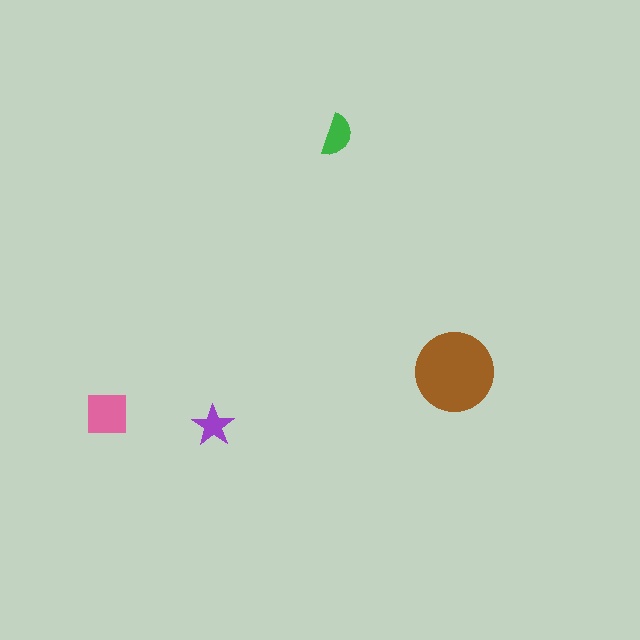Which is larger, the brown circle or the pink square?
The brown circle.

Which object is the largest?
The brown circle.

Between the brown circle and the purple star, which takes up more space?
The brown circle.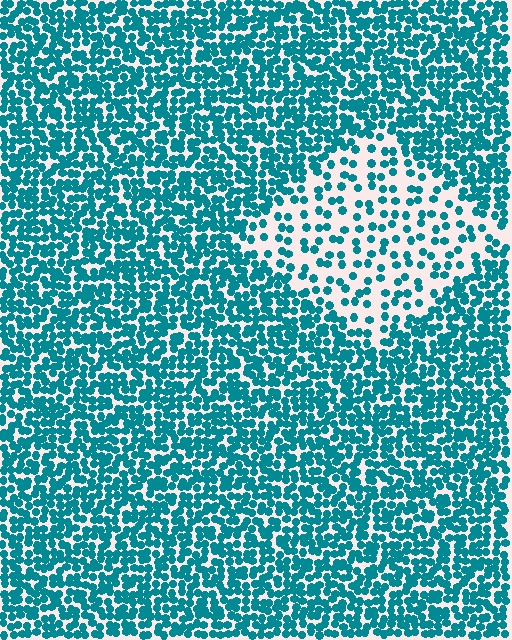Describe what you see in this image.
The image contains small teal elements arranged at two different densities. A diamond-shaped region is visible where the elements are less densely packed than the surrounding area.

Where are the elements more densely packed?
The elements are more densely packed outside the diamond boundary.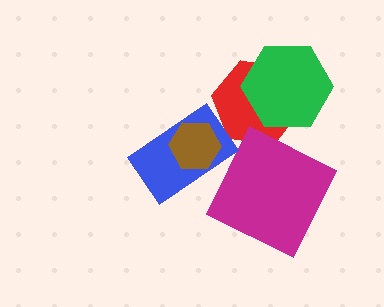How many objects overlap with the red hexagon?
1 object overlaps with the red hexagon.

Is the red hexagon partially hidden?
Yes, it is partially covered by another shape.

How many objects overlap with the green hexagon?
1 object overlaps with the green hexagon.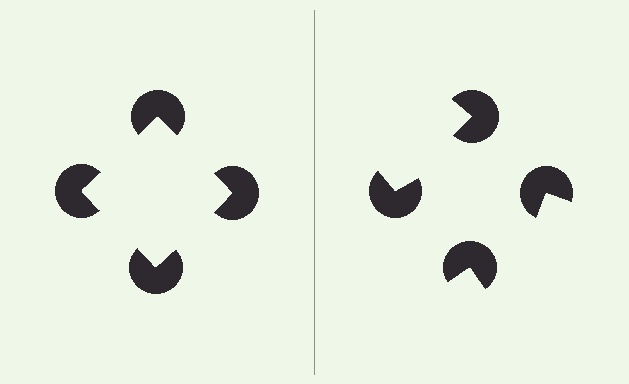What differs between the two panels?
The pac-man discs are positioned identically on both sides; only the wedge orientations differ. On the left they align to a square; on the right they are misaligned.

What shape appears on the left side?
An illusory square.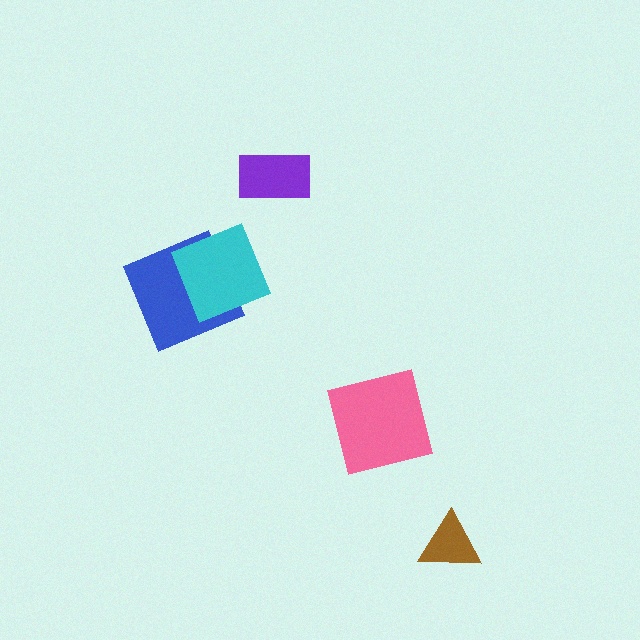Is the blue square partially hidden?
Yes, it is partially covered by another shape.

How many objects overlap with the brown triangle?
0 objects overlap with the brown triangle.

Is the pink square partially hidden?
No, no other shape covers it.